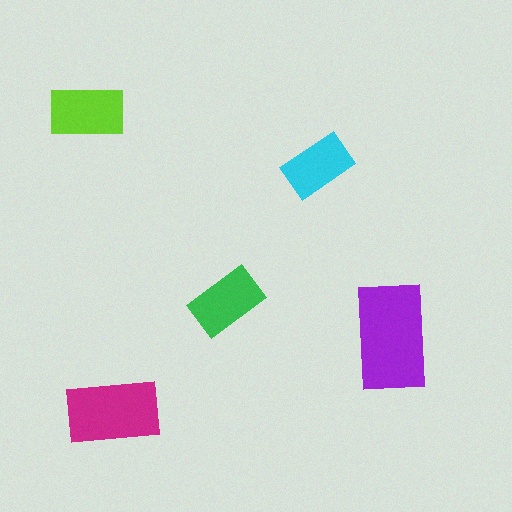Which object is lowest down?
The magenta rectangle is bottommost.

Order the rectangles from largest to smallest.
the purple one, the magenta one, the lime one, the green one, the cyan one.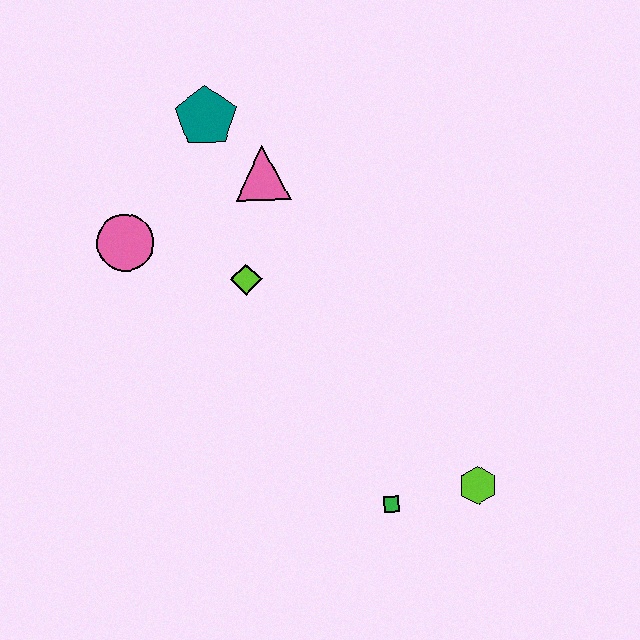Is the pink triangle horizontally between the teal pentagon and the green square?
Yes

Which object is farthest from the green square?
The teal pentagon is farthest from the green square.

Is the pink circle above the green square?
Yes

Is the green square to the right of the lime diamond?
Yes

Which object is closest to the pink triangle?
The teal pentagon is closest to the pink triangle.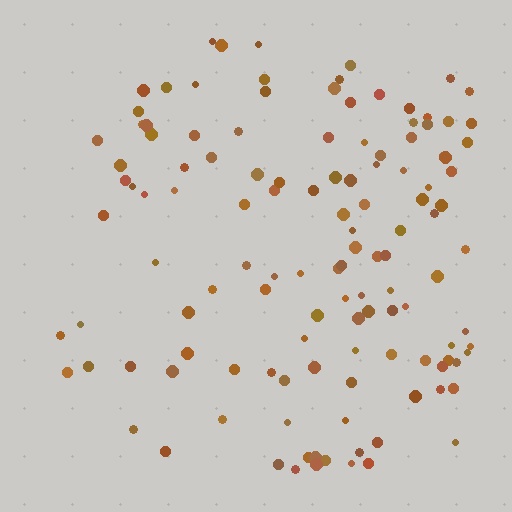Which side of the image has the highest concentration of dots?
The right.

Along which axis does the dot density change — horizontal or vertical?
Horizontal.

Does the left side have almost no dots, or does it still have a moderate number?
Still a moderate number, just noticeably fewer than the right.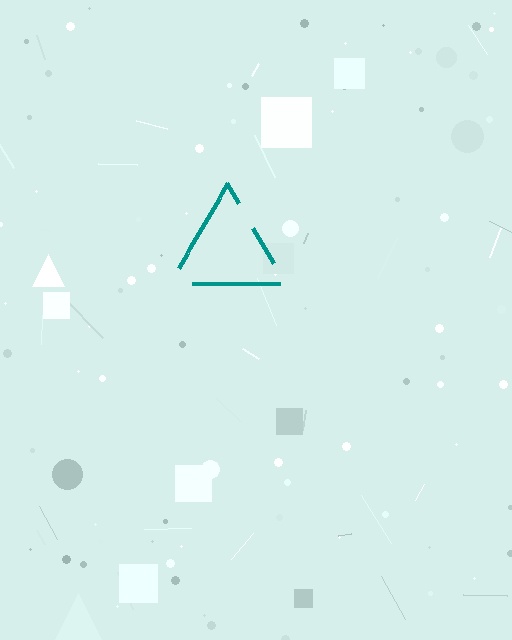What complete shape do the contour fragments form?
The contour fragments form a triangle.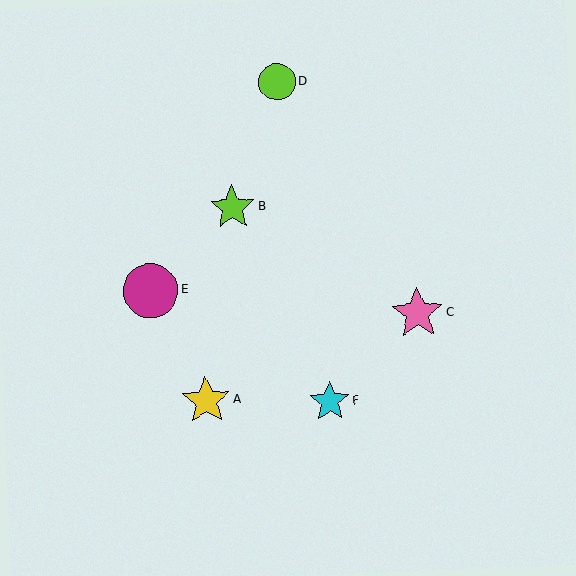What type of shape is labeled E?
Shape E is a magenta circle.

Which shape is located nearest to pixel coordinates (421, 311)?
The pink star (labeled C) at (417, 313) is nearest to that location.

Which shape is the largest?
The magenta circle (labeled E) is the largest.